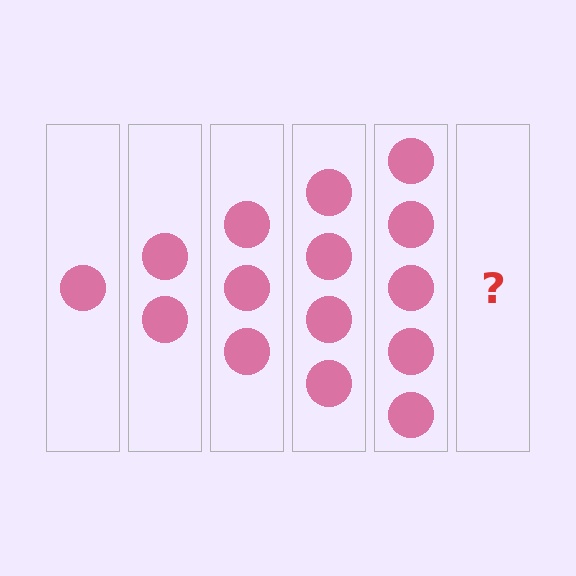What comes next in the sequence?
The next element should be 6 circles.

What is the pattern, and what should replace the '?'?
The pattern is that each step adds one more circle. The '?' should be 6 circles.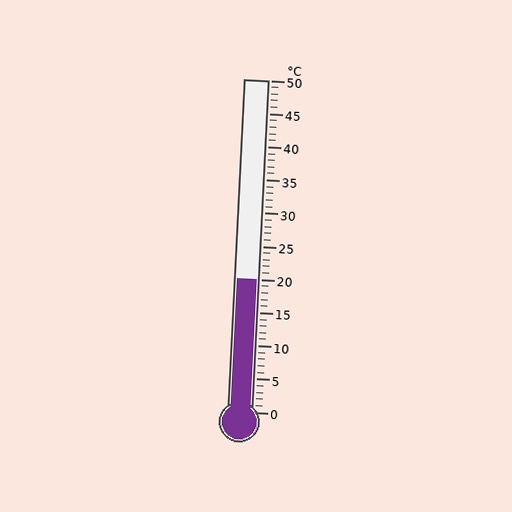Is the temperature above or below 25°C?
The temperature is below 25°C.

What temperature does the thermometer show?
The thermometer shows approximately 20°C.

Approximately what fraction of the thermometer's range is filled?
The thermometer is filled to approximately 40% of its range.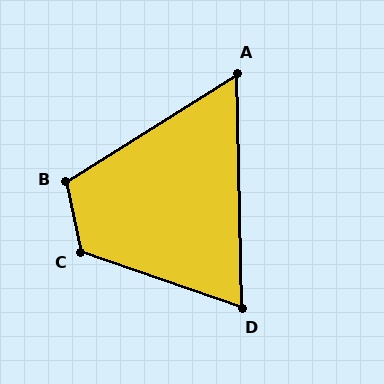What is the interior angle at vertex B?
Approximately 110 degrees (obtuse).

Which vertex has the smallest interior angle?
A, at approximately 59 degrees.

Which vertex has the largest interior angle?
C, at approximately 121 degrees.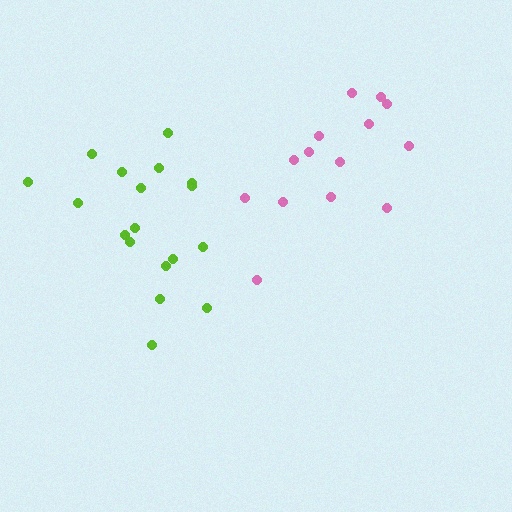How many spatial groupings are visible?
There are 2 spatial groupings.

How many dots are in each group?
Group 1: 14 dots, Group 2: 18 dots (32 total).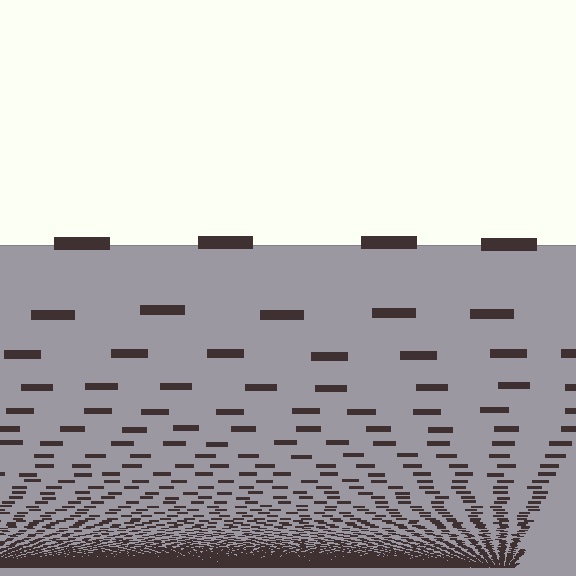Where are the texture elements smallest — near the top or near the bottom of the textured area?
Near the bottom.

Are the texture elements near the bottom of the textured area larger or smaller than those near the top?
Smaller. The gradient is inverted — elements near the bottom are smaller and denser.